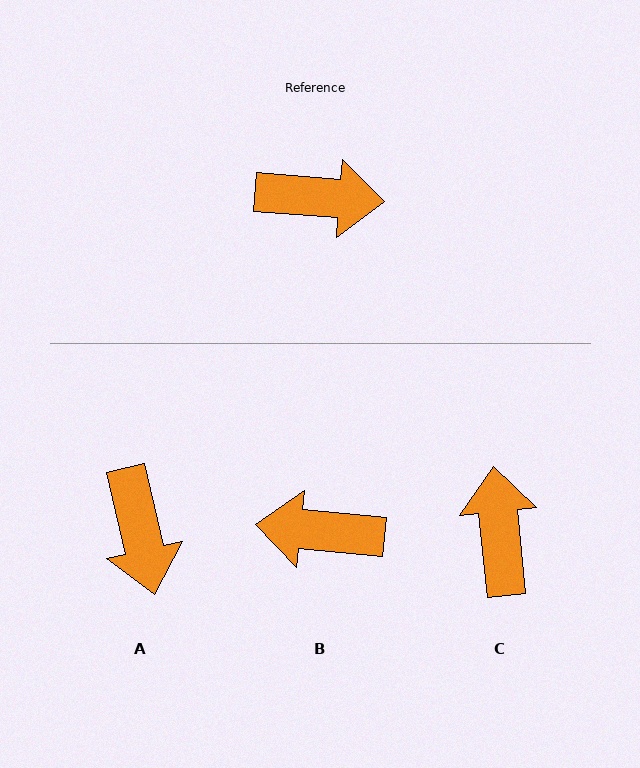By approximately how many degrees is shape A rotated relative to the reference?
Approximately 73 degrees clockwise.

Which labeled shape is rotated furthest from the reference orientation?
B, about 179 degrees away.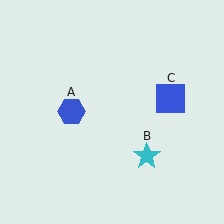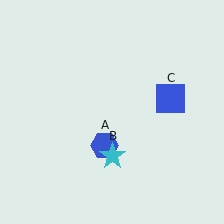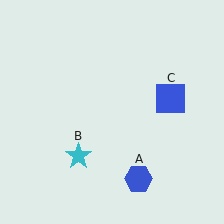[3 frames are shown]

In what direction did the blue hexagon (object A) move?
The blue hexagon (object A) moved down and to the right.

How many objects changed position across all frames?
2 objects changed position: blue hexagon (object A), cyan star (object B).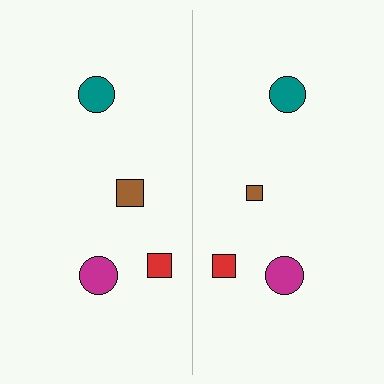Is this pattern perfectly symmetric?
No, the pattern is not perfectly symmetric. The brown square on the right side has a different size than its mirror counterpart.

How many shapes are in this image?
There are 8 shapes in this image.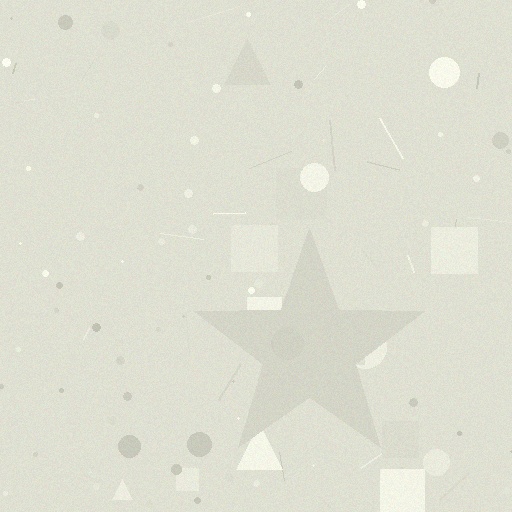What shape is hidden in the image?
A star is hidden in the image.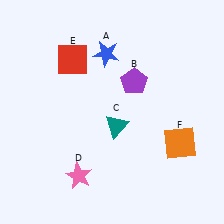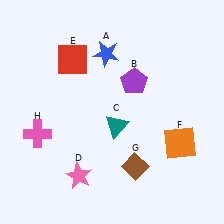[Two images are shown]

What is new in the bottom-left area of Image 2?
A pink cross (H) was added in the bottom-left area of Image 2.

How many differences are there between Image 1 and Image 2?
There are 2 differences between the two images.